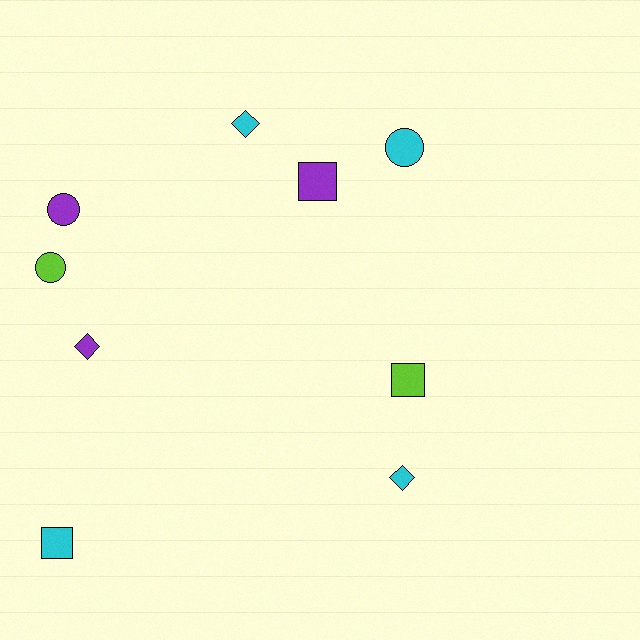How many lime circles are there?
There is 1 lime circle.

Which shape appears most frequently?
Square, with 3 objects.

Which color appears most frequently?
Cyan, with 4 objects.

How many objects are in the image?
There are 9 objects.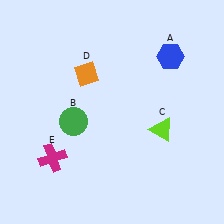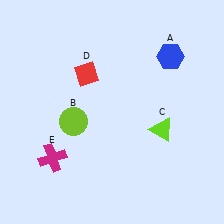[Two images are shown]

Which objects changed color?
B changed from green to lime. D changed from orange to red.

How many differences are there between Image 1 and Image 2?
There are 2 differences between the two images.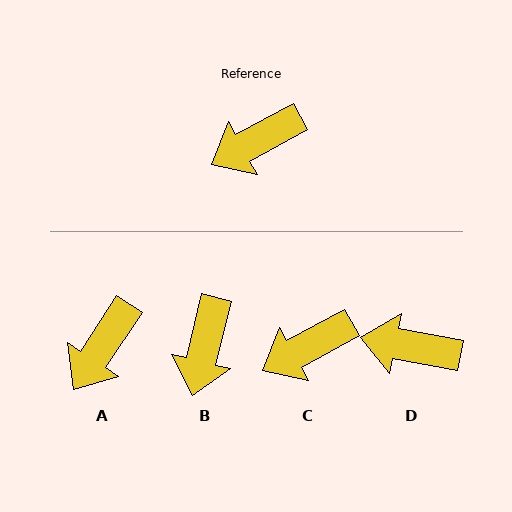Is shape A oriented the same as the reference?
No, it is off by about 28 degrees.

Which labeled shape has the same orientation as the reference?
C.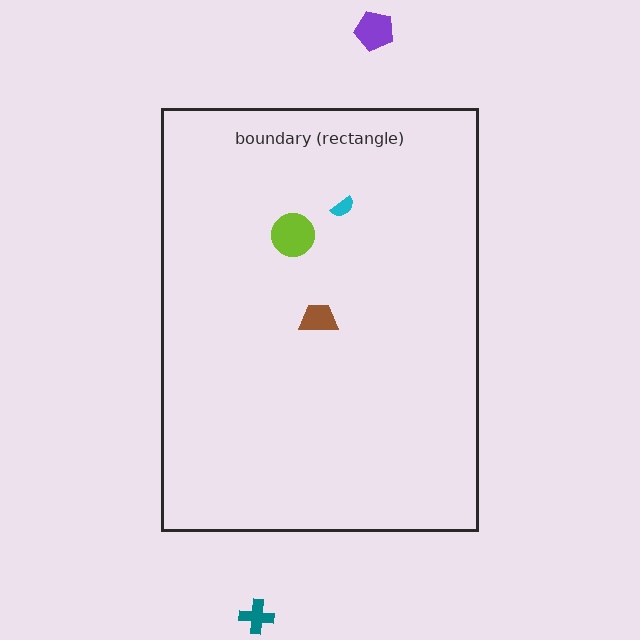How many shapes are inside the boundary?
3 inside, 2 outside.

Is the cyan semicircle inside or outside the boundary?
Inside.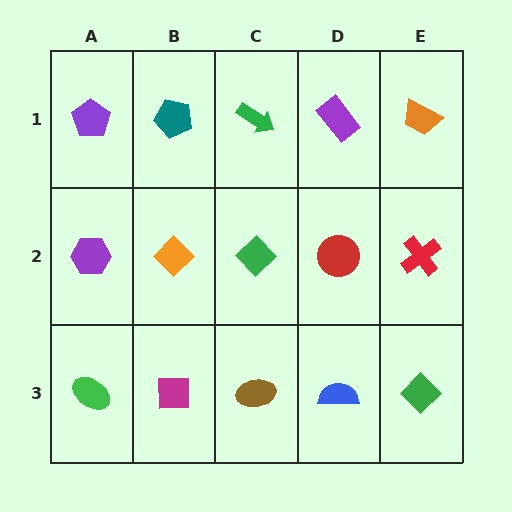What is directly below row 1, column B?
An orange diamond.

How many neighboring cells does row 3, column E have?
2.